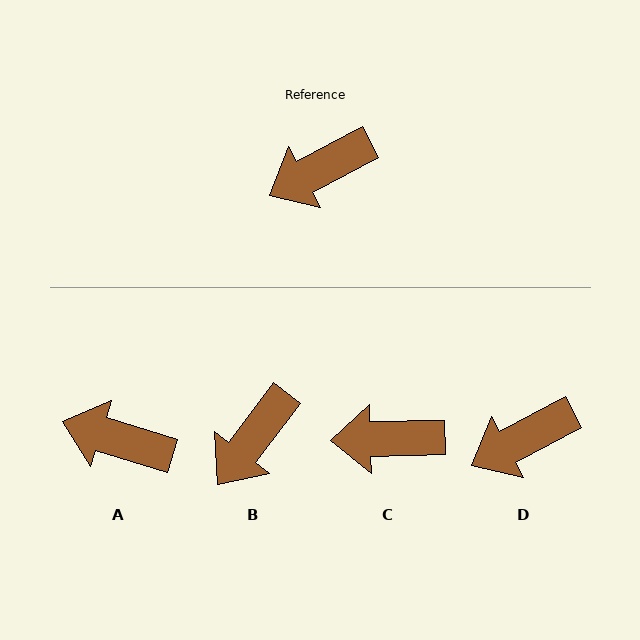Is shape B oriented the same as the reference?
No, it is off by about 25 degrees.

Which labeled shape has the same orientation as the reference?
D.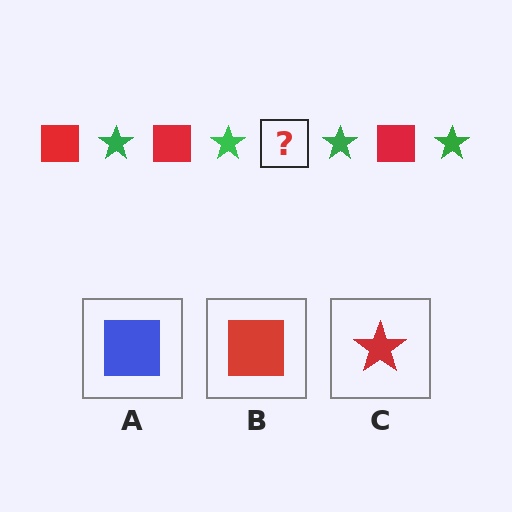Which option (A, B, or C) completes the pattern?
B.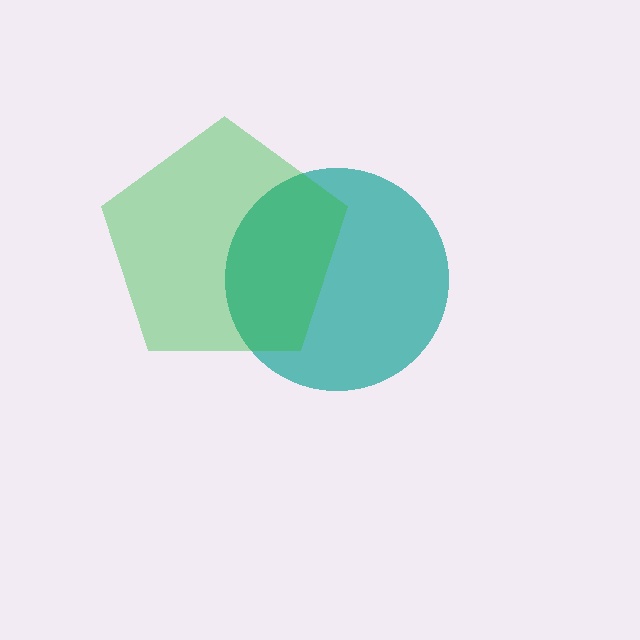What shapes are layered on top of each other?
The layered shapes are: a teal circle, a green pentagon.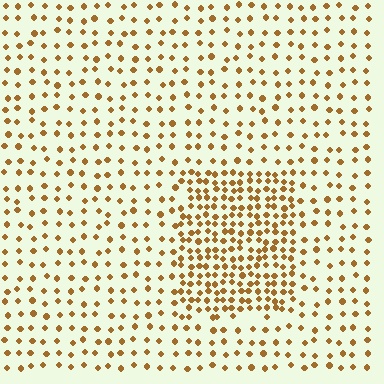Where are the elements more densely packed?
The elements are more densely packed inside the rectangle boundary.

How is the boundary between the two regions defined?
The boundary is defined by a change in element density (approximately 2.3x ratio). All elements are the same color, size, and shape.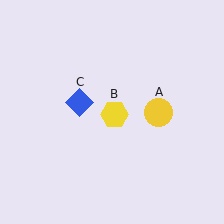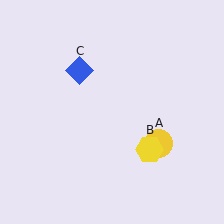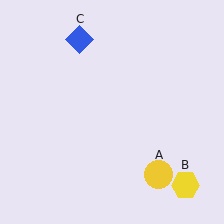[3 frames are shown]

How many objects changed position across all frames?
3 objects changed position: yellow circle (object A), yellow hexagon (object B), blue diamond (object C).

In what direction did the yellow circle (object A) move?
The yellow circle (object A) moved down.